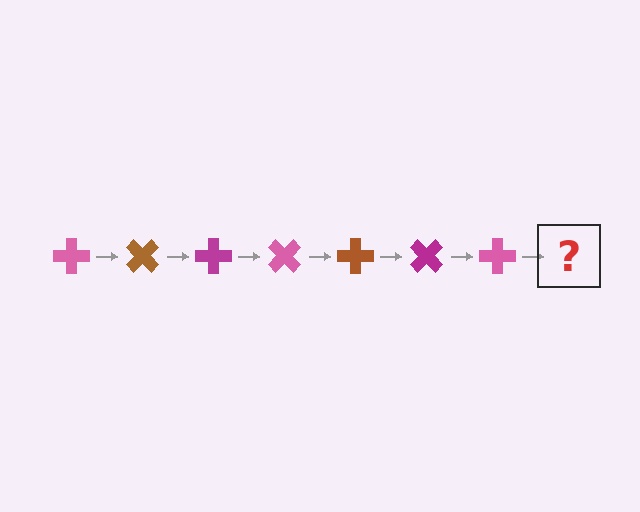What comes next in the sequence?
The next element should be a brown cross, rotated 315 degrees from the start.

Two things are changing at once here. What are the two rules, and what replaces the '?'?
The two rules are that it rotates 45 degrees each step and the color cycles through pink, brown, and magenta. The '?' should be a brown cross, rotated 315 degrees from the start.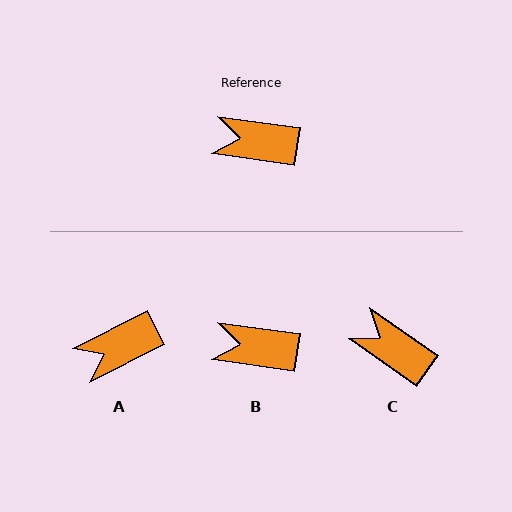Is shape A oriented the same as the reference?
No, it is off by about 35 degrees.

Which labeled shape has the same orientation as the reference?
B.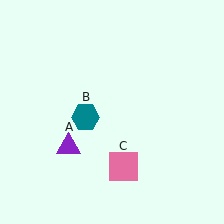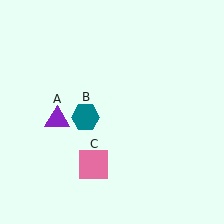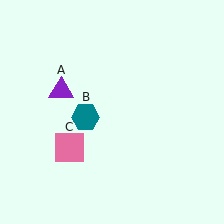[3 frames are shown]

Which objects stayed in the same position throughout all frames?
Teal hexagon (object B) remained stationary.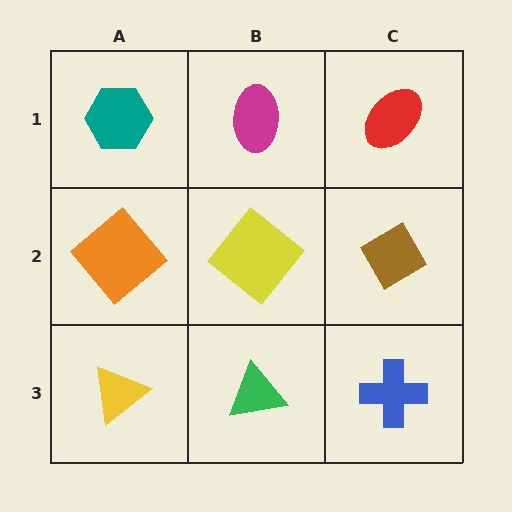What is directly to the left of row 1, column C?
A magenta ellipse.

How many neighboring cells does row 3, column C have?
2.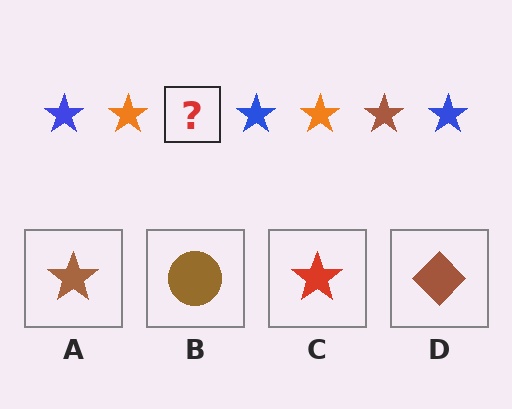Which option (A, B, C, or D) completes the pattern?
A.